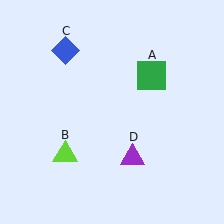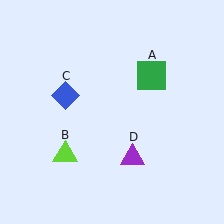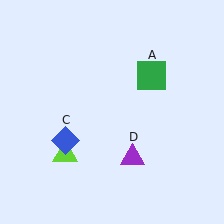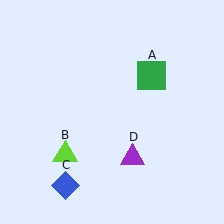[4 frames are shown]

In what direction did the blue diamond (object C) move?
The blue diamond (object C) moved down.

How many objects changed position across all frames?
1 object changed position: blue diamond (object C).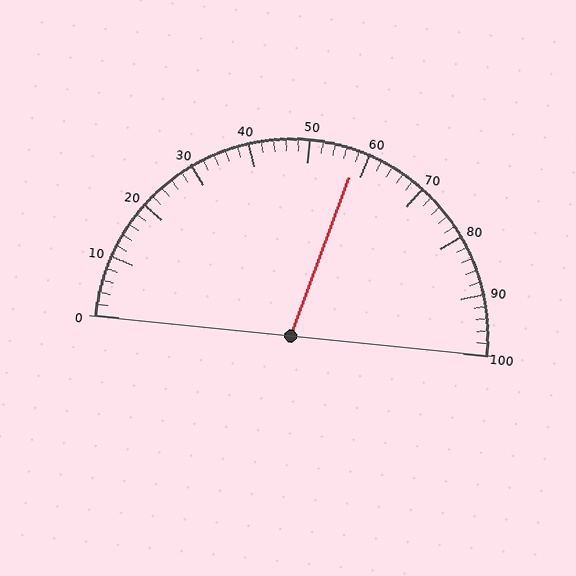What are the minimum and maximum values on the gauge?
The gauge ranges from 0 to 100.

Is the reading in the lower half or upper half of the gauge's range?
The reading is in the upper half of the range (0 to 100).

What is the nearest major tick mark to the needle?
The nearest major tick mark is 60.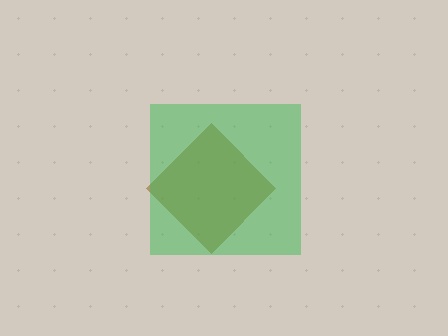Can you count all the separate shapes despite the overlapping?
Yes, there are 2 separate shapes.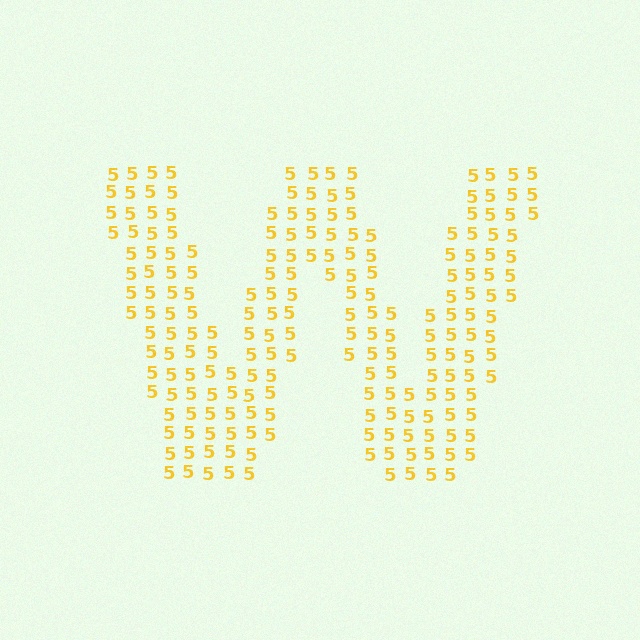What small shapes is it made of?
It is made of small digit 5's.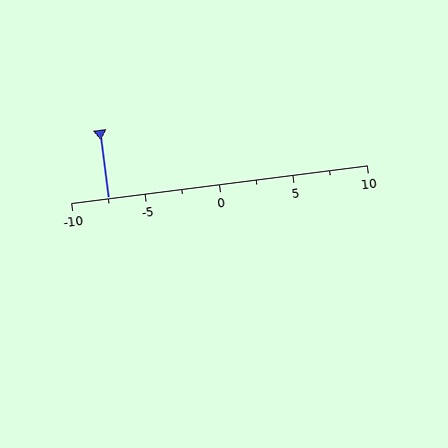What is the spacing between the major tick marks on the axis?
The major ticks are spaced 5 apart.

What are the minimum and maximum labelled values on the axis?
The axis runs from -10 to 10.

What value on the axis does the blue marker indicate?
The marker indicates approximately -7.5.